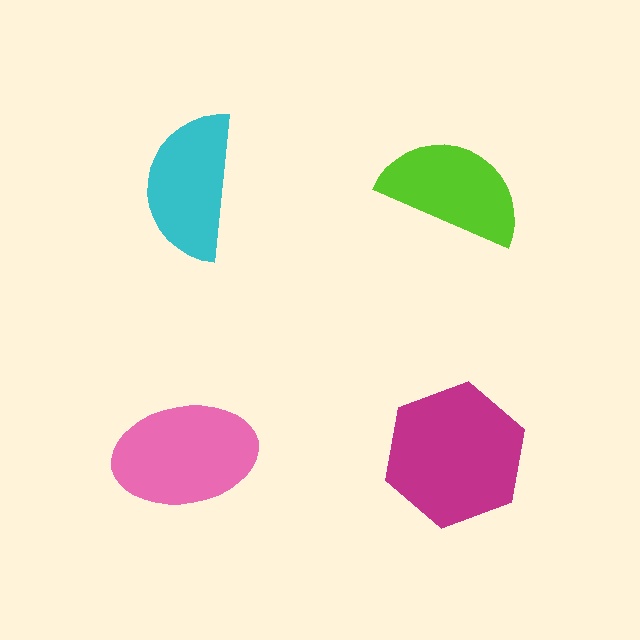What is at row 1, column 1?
A cyan semicircle.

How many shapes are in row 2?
2 shapes.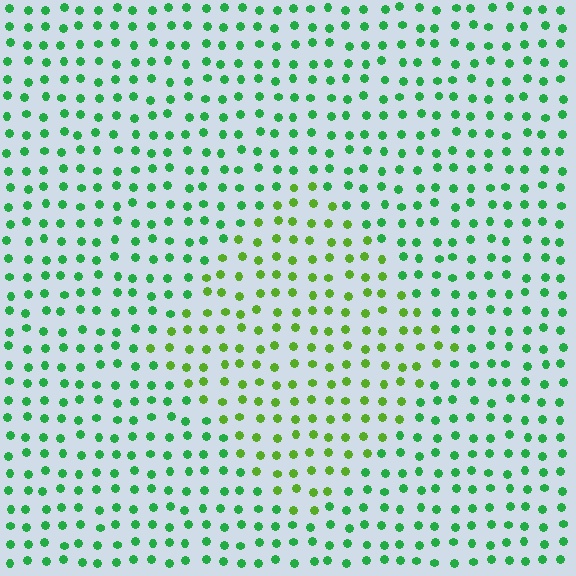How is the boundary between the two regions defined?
The boundary is defined purely by a slight shift in hue (about 36 degrees). Spacing, size, and orientation are identical on both sides.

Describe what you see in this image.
The image is filled with small green elements in a uniform arrangement. A diamond-shaped region is visible where the elements are tinted to a slightly different hue, forming a subtle color boundary.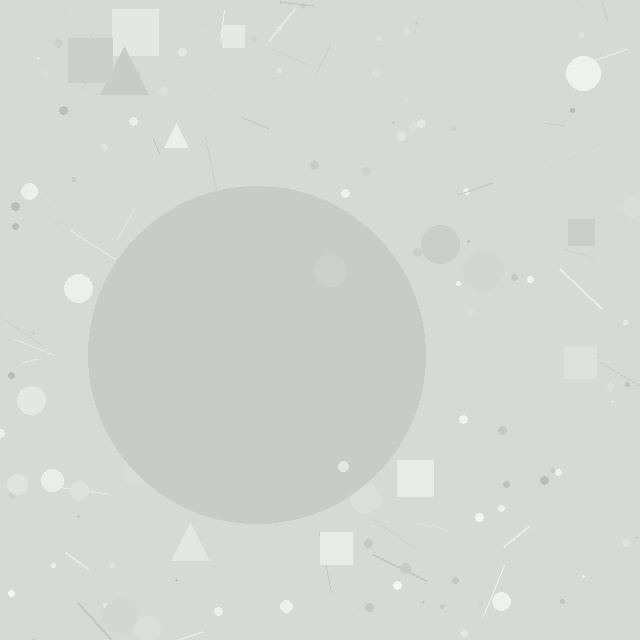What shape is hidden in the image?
A circle is hidden in the image.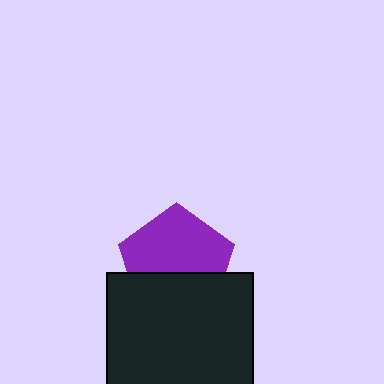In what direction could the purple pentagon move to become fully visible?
The purple pentagon could move up. That would shift it out from behind the black rectangle entirely.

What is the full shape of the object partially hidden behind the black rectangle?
The partially hidden object is a purple pentagon.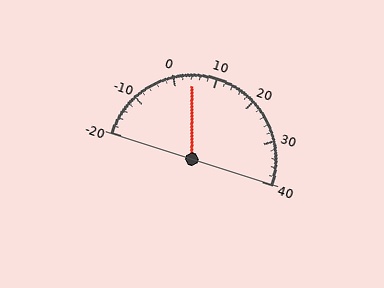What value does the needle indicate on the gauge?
The needle indicates approximately 4.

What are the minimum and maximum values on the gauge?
The gauge ranges from -20 to 40.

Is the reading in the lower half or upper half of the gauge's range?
The reading is in the lower half of the range (-20 to 40).